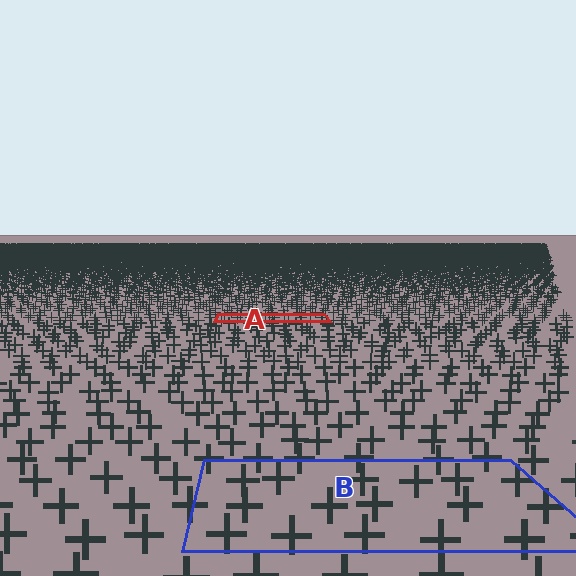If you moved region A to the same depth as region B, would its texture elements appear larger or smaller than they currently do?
They would appear larger. At a closer depth, the same texture elements are projected at a bigger on-screen size.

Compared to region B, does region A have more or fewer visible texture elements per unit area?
Region A has more texture elements per unit area — they are packed more densely because it is farther away.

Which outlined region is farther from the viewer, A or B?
Region A is farther from the viewer — the texture elements inside it appear smaller and more densely packed.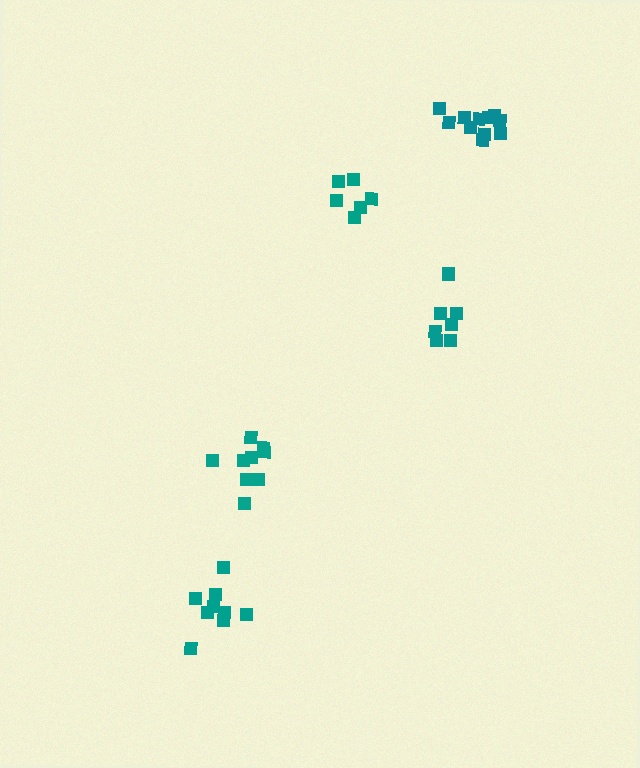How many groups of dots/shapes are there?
There are 5 groups.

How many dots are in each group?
Group 1: 11 dots, Group 2: 9 dots, Group 3: 7 dots, Group 4: 6 dots, Group 5: 9 dots (42 total).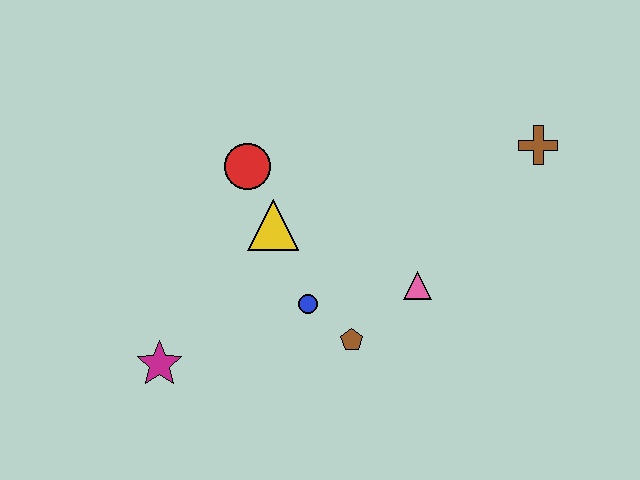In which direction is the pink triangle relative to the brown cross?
The pink triangle is below the brown cross.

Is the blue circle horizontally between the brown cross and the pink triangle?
No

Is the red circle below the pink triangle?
No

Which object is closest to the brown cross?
The pink triangle is closest to the brown cross.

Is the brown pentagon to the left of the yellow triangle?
No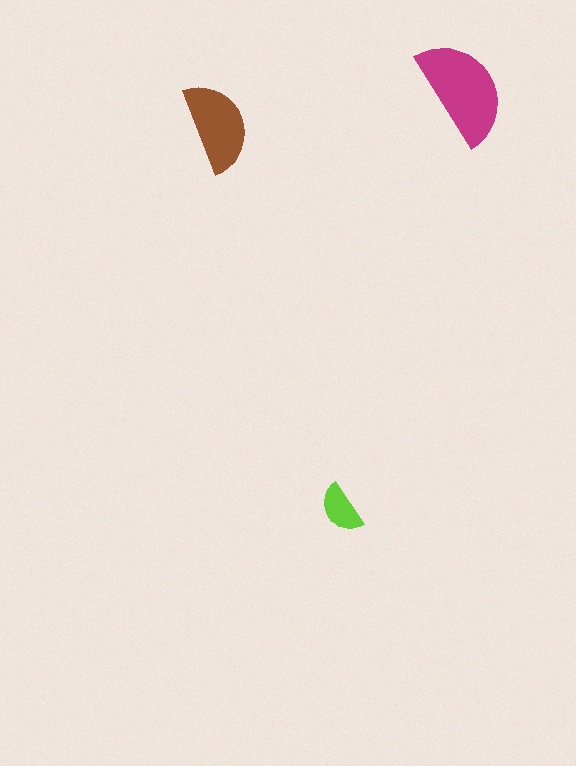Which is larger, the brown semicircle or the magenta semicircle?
The magenta one.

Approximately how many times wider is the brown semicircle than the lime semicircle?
About 2 times wider.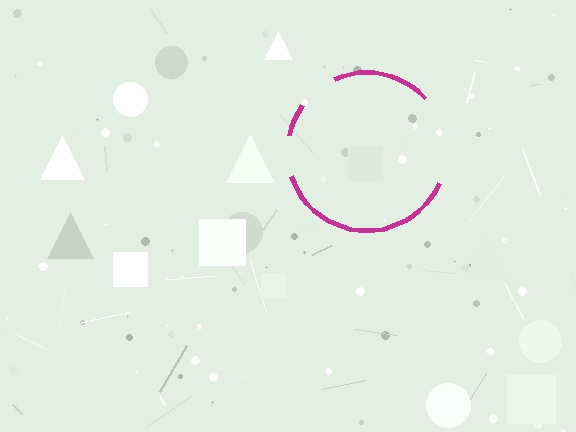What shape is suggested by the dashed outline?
The dashed outline suggests a circle.